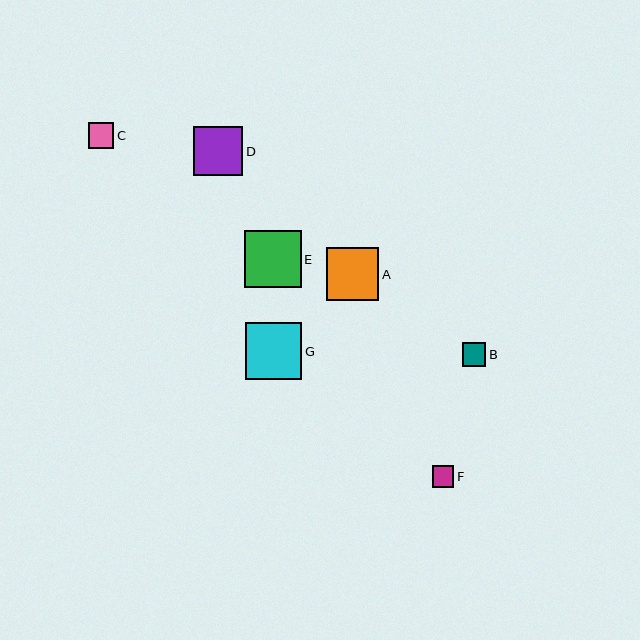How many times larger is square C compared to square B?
Square C is approximately 1.1 times the size of square B.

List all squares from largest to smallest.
From largest to smallest: E, G, A, D, C, B, F.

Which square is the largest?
Square E is the largest with a size of approximately 57 pixels.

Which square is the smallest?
Square F is the smallest with a size of approximately 21 pixels.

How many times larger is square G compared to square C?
Square G is approximately 2.2 times the size of square C.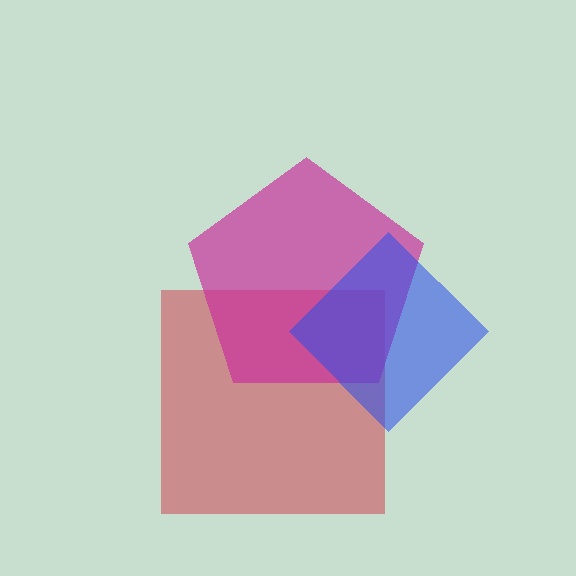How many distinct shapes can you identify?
There are 3 distinct shapes: a red square, a magenta pentagon, a blue diamond.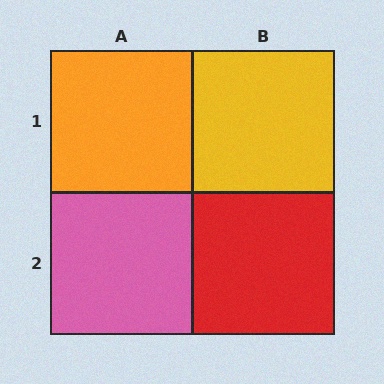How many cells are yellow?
1 cell is yellow.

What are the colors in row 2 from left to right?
Pink, red.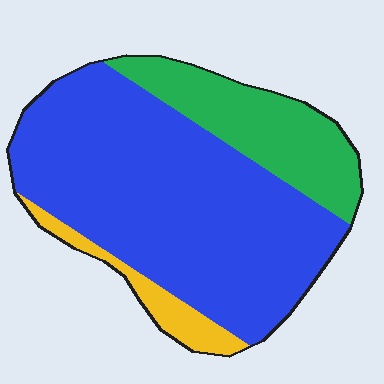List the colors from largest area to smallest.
From largest to smallest: blue, green, yellow.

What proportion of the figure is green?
Green covers 22% of the figure.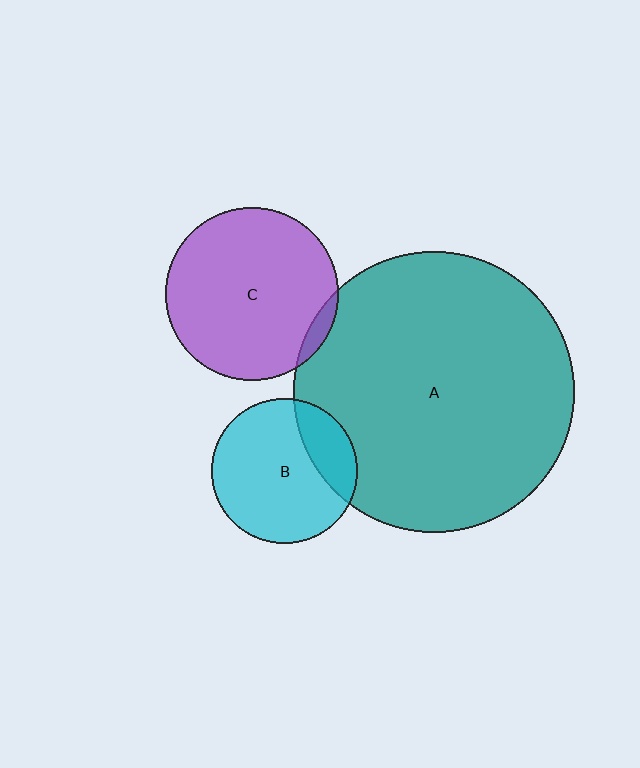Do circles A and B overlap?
Yes.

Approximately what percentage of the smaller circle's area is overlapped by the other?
Approximately 20%.